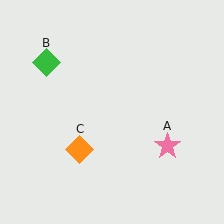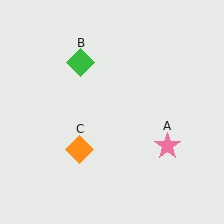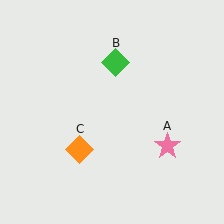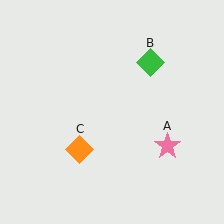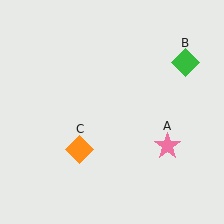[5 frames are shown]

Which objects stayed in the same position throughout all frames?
Pink star (object A) and orange diamond (object C) remained stationary.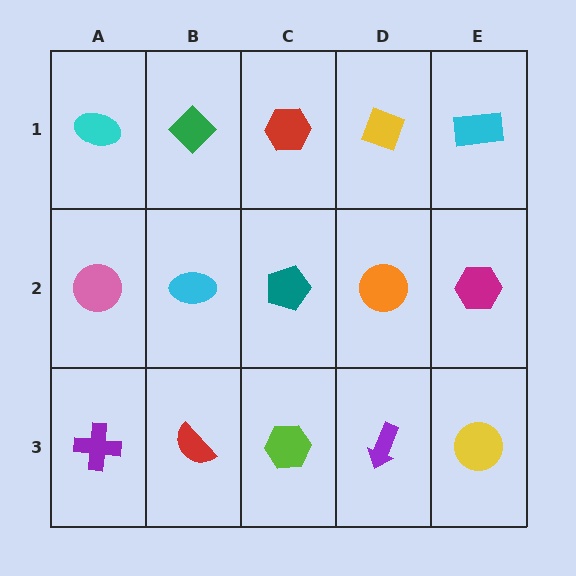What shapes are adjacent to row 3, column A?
A pink circle (row 2, column A), a red semicircle (row 3, column B).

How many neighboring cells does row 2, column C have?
4.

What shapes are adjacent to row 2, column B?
A green diamond (row 1, column B), a red semicircle (row 3, column B), a pink circle (row 2, column A), a teal pentagon (row 2, column C).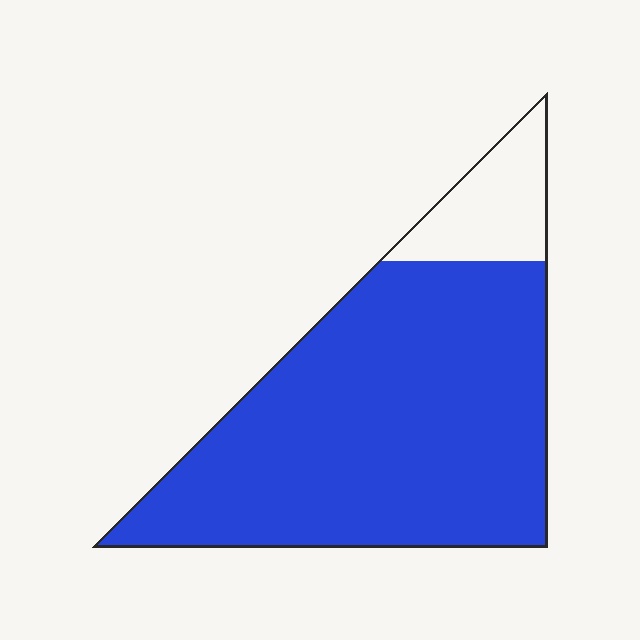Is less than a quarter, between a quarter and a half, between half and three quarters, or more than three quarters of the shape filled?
More than three quarters.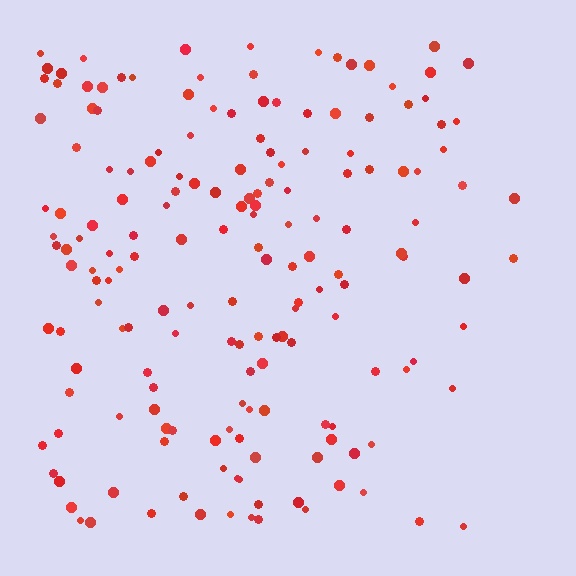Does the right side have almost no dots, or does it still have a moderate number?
Still a moderate number, just noticeably fewer than the left.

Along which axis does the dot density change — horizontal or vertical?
Horizontal.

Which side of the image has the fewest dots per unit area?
The right.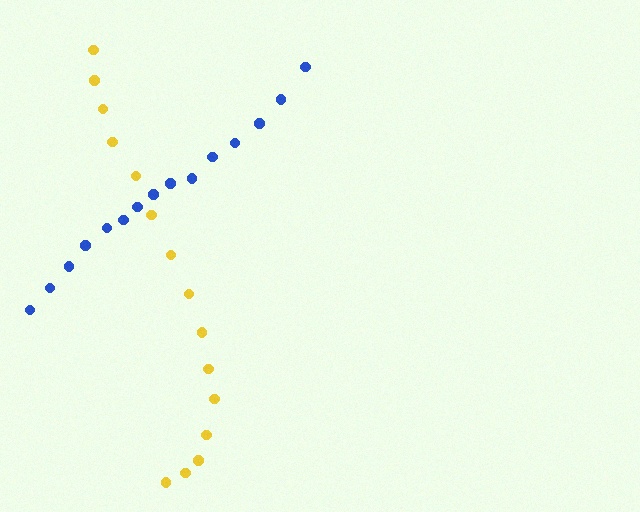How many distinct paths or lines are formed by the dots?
There are 2 distinct paths.